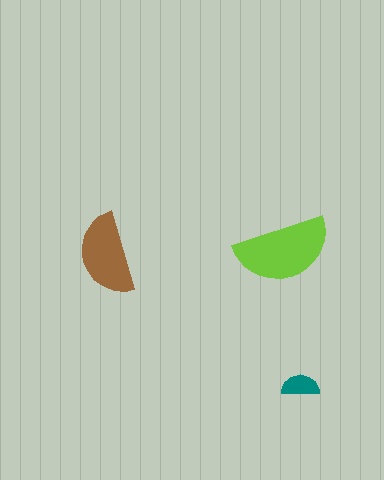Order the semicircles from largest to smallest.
the lime one, the brown one, the teal one.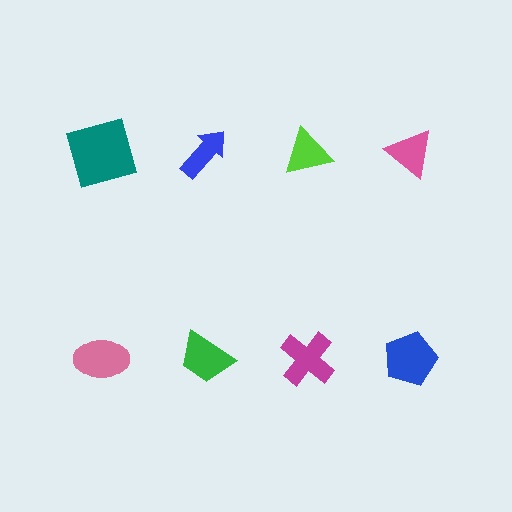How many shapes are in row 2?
4 shapes.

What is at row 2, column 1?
A pink ellipse.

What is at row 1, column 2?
A blue arrow.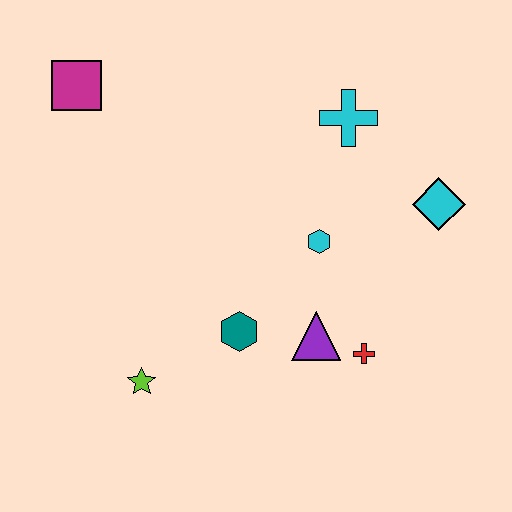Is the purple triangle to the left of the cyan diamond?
Yes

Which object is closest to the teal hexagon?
The purple triangle is closest to the teal hexagon.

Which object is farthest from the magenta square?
The red cross is farthest from the magenta square.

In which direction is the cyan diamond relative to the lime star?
The cyan diamond is to the right of the lime star.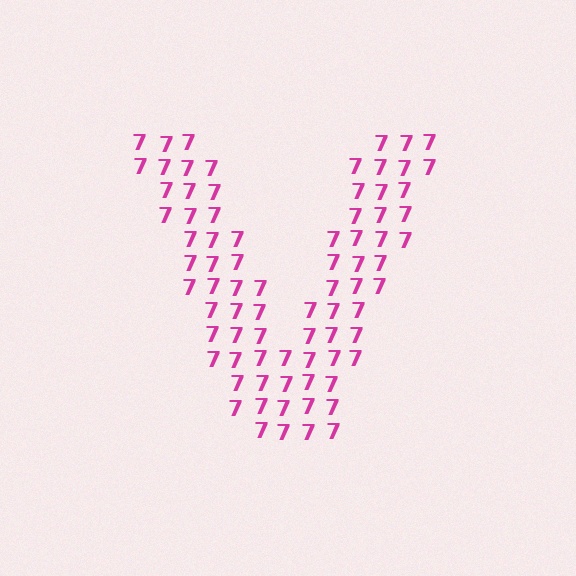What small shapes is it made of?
It is made of small digit 7's.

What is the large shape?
The large shape is the letter V.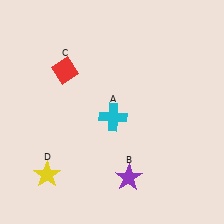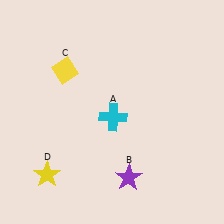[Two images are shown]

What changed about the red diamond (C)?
In Image 1, C is red. In Image 2, it changed to yellow.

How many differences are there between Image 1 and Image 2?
There is 1 difference between the two images.